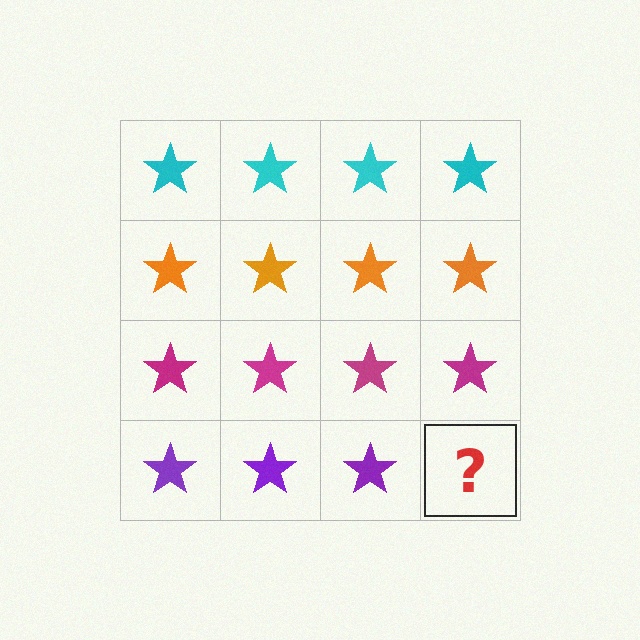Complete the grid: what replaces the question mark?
The question mark should be replaced with a purple star.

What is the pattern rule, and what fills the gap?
The rule is that each row has a consistent color. The gap should be filled with a purple star.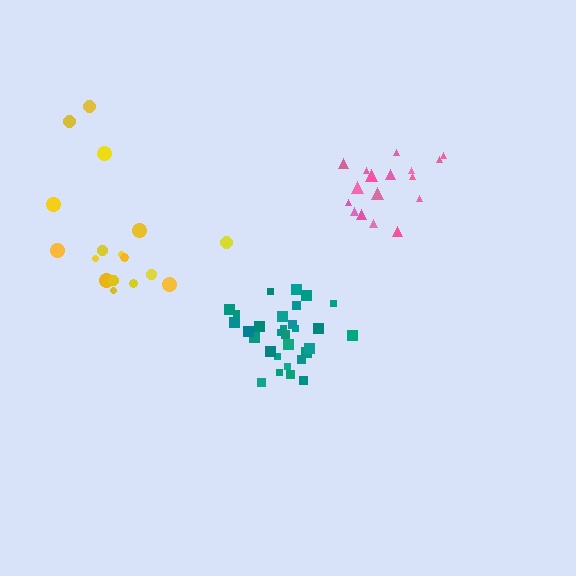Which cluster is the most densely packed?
Teal.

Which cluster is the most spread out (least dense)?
Yellow.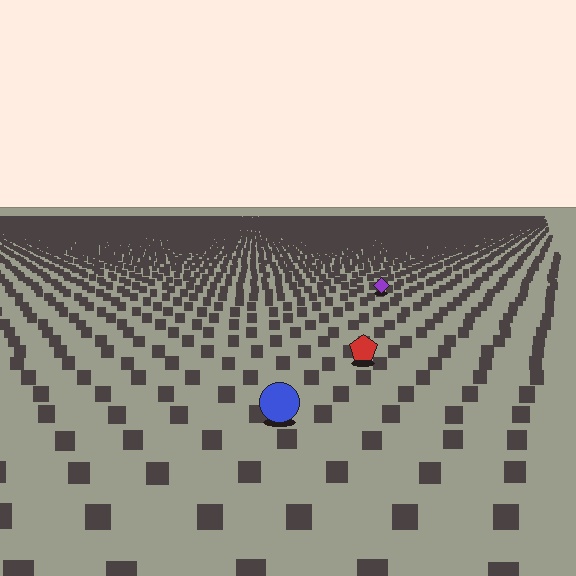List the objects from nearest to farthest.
From nearest to farthest: the blue circle, the red pentagon, the purple diamond.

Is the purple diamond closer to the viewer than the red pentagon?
No. The red pentagon is closer — you can tell from the texture gradient: the ground texture is coarser near it.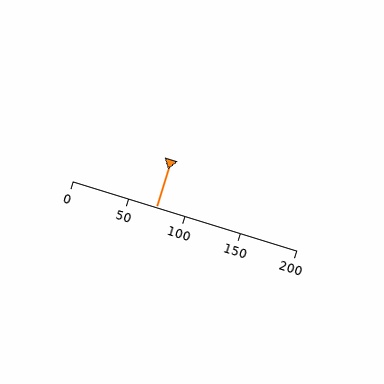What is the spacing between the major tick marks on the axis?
The major ticks are spaced 50 apart.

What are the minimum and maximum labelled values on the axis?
The axis runs from 0 to 200.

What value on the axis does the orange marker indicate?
The marker indicates approximately 75.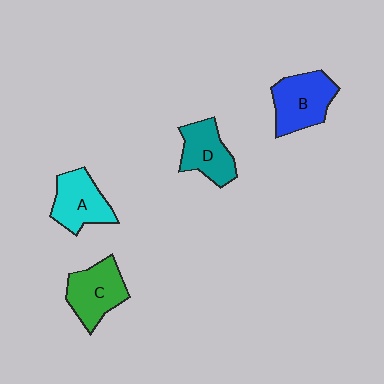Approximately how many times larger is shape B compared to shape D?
Approximately 1.2 times.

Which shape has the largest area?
Shape B (blue).